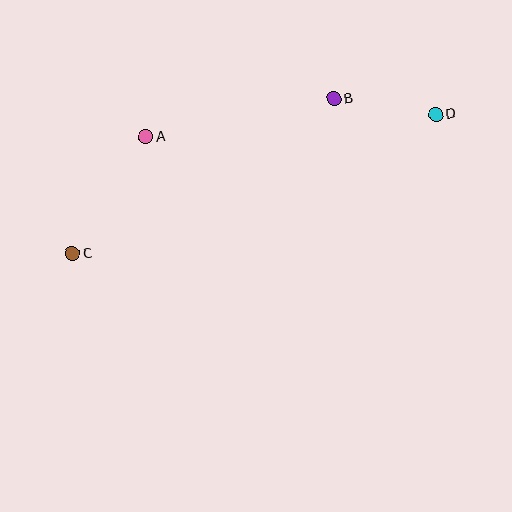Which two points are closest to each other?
Points B and D are closest to each other.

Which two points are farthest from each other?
Points C and D are farthest from each other.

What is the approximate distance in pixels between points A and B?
The distance between A and B is approximately 192 pixels.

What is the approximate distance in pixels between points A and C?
The distance between A and C is approximately 138 pixels.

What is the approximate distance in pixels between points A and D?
The distance between A and D is approximately 291 pixels.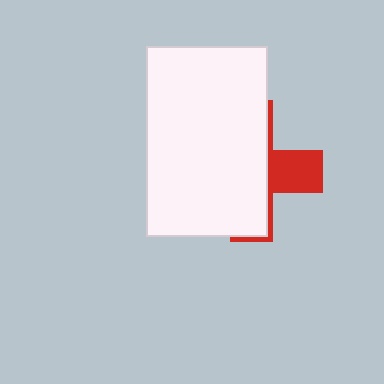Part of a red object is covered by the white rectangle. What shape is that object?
It is a cross.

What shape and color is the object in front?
The object in front is a white rectangle.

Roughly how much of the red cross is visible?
A small part of it is visible (roughly 30%).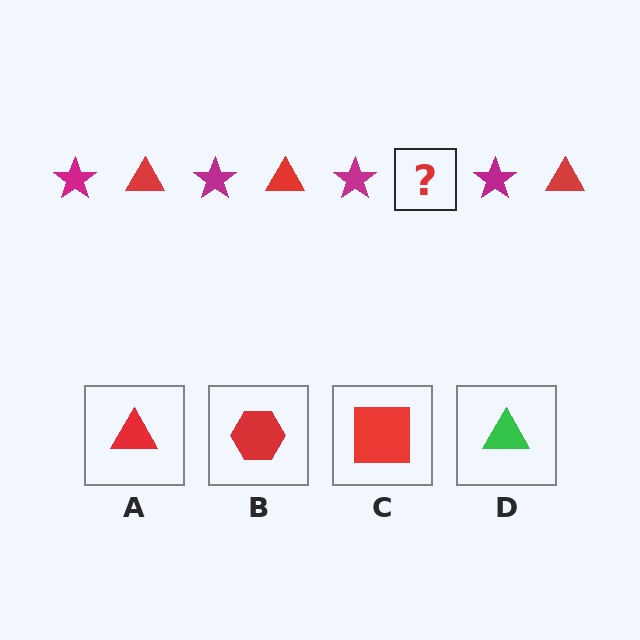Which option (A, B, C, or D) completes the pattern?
A.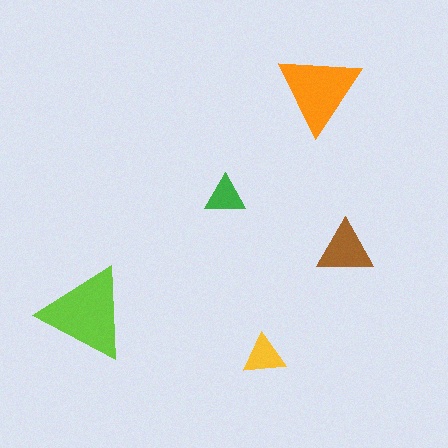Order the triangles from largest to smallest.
the lime one, the orange one, the brown one, the yellow one, the green one.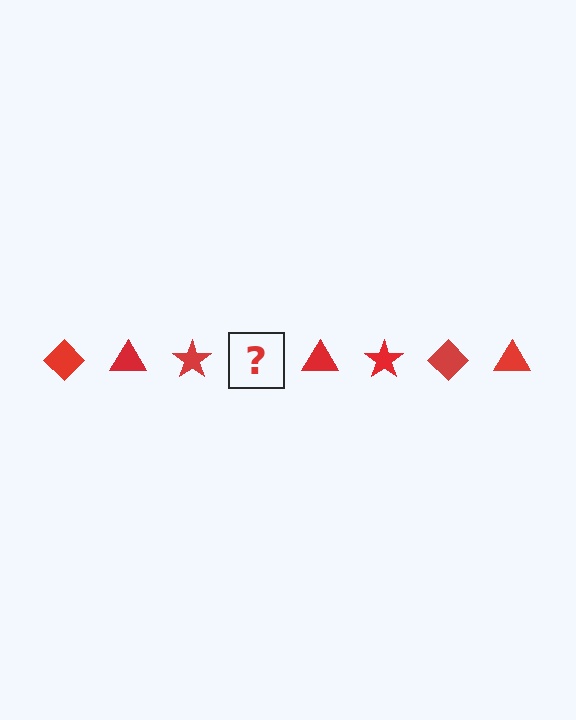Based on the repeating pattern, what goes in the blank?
The blank should be a red diamond.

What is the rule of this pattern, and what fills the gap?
The rule is that the pattern cycles through diamond, triangle, star shapes in red. The gap should be filled with a red diamond.